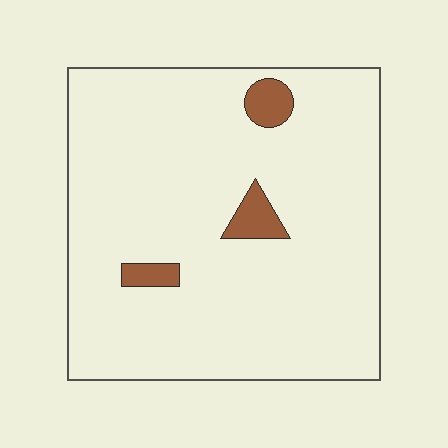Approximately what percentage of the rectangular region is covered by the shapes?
Approximately 5%.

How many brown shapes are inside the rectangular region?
3.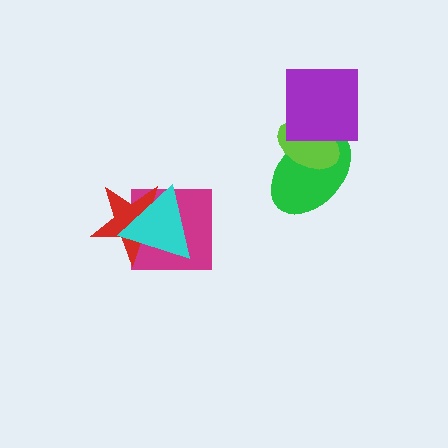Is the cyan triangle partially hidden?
No, no other shape covers it.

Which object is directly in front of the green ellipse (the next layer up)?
The lime ellipse is directly in front of the green ellipse.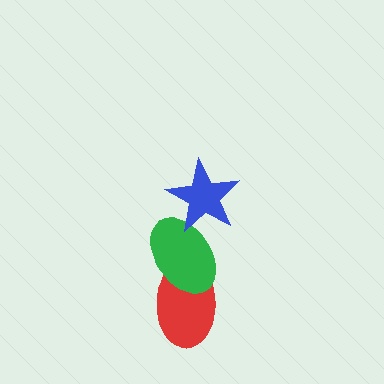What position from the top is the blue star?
The blue star is 1st from the top.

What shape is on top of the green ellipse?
The blue star is on top of the green ellipse.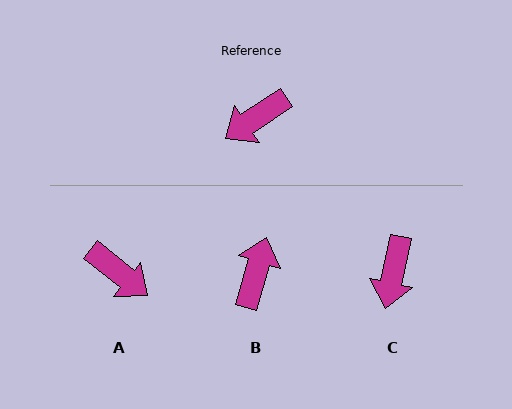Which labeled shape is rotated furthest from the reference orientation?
B, about 140 degrees away.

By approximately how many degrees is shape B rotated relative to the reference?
Approximately 140 degrees clockwise.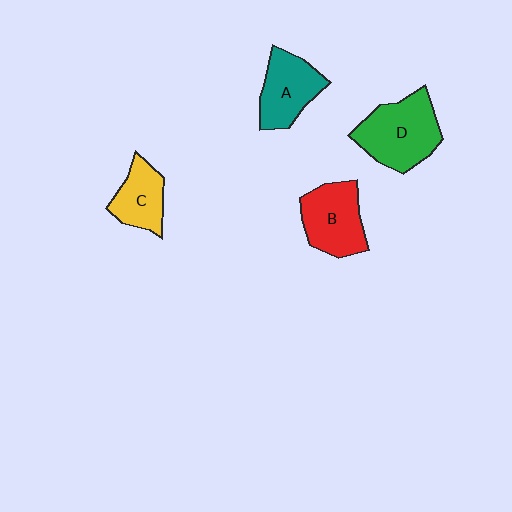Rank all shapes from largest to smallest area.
From largest to smallest: D (green), B (red), A (teal), C (yellow).